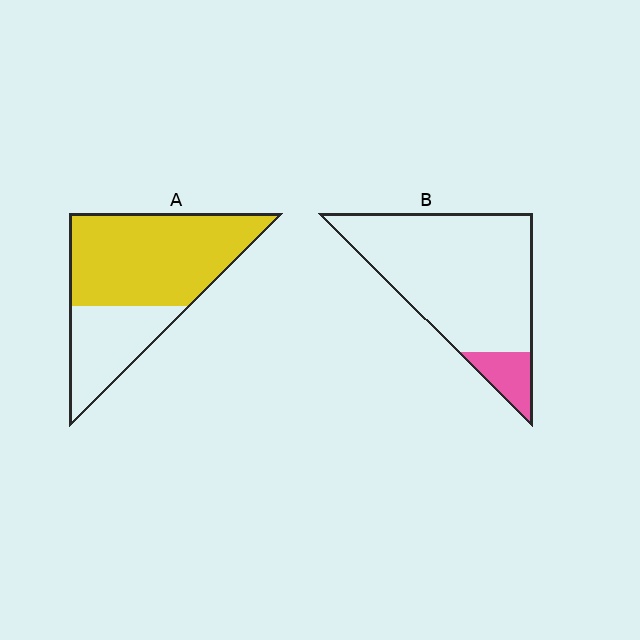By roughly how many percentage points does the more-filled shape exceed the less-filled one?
By roughly 55 percentage points (A over B).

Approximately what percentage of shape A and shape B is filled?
A is approximately 70% and B is approximately 10%.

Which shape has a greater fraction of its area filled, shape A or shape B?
Shape A.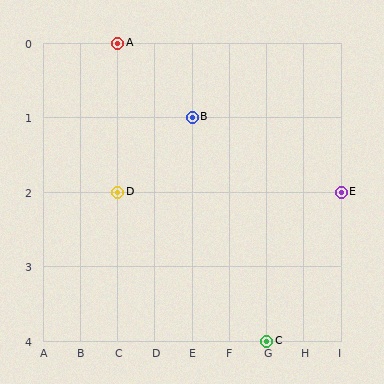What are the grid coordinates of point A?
Point A is at grid coordinates (C, 0).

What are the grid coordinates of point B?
Point B is at grid coordinates (E, 1).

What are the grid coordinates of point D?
Point D is at grid coordinates (C, 2).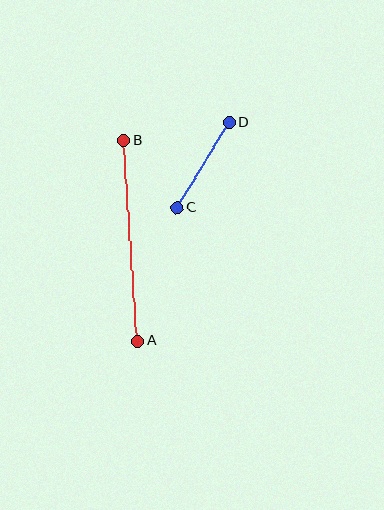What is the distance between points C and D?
The distance is approximately 100 pixels.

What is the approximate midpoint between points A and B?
The midpoint is at approximately (131, 241) pixels.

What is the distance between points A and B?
The distance is approximately 201 pixels.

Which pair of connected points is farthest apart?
Points A and B are farthest apart.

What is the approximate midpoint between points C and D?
The midpoint is at approximately (203, 165) pixels.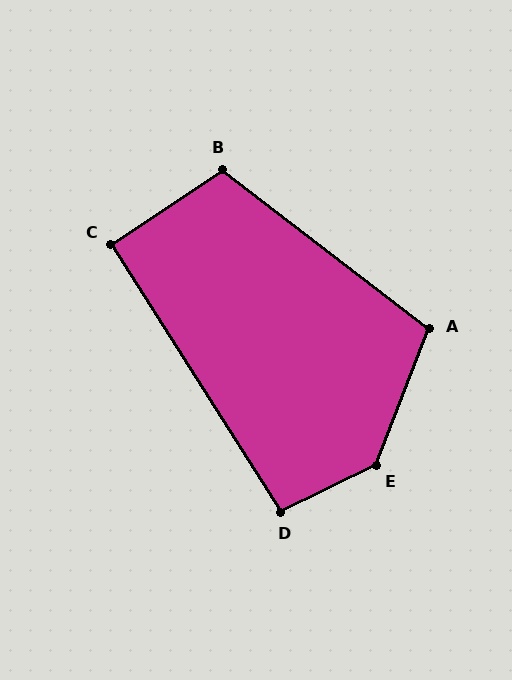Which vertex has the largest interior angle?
E, at approximately 137 degrees.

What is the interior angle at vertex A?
Approximately 106 degrees (obtuse).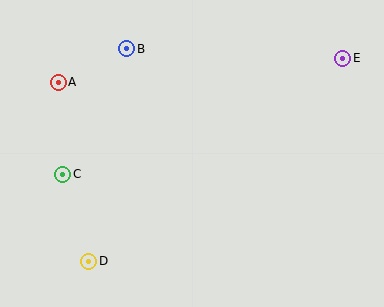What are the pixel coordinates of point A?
Point A is at (58, 82).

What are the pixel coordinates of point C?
Point C is at (63, 174).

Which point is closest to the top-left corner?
Point A is closest to the top-left corner.